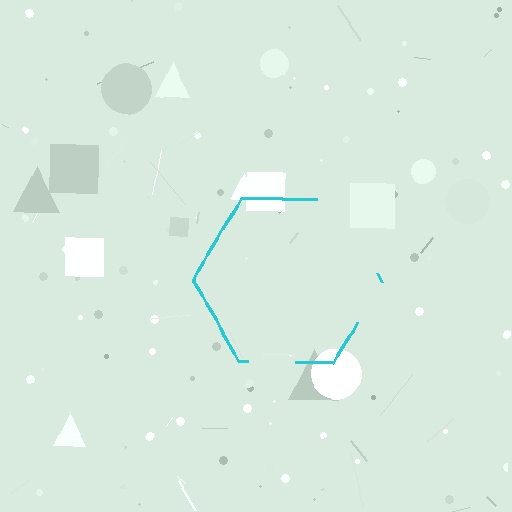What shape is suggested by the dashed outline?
The dashed outline suggests a hexagon.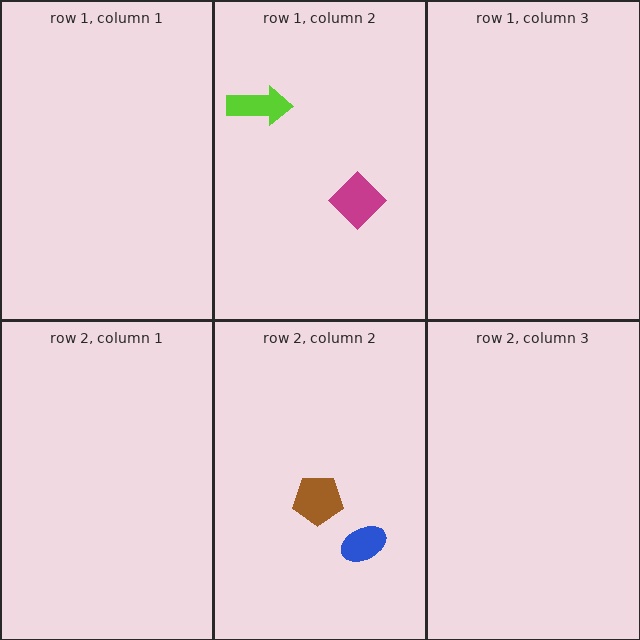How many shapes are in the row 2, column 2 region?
2.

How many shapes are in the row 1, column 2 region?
2.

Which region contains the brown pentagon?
The row 2, column 2 region.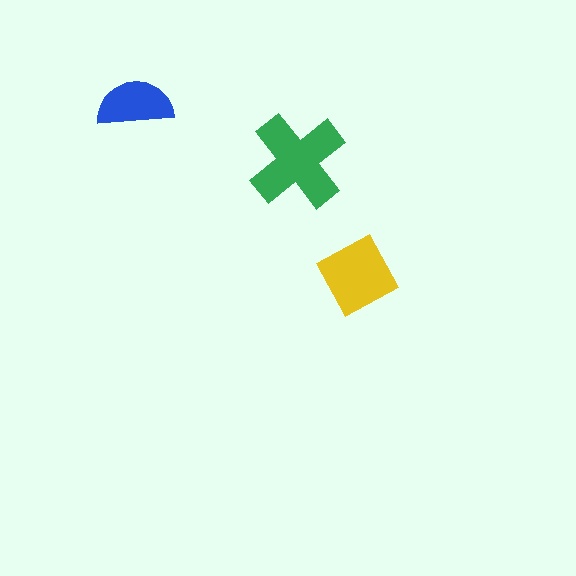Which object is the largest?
The green cross.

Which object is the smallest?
The blue semicircle.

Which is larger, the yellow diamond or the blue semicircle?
The yellow diamond.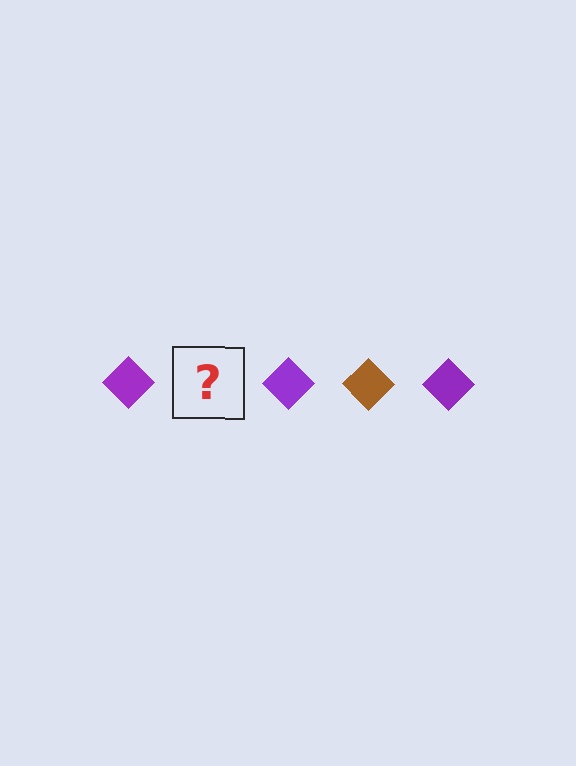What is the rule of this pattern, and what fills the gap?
The rule is that the pattern cycles through purple, brown diamonds. The gap should be filled with a brown diamond.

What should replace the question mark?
The question mark should be replaced with a brown diamond.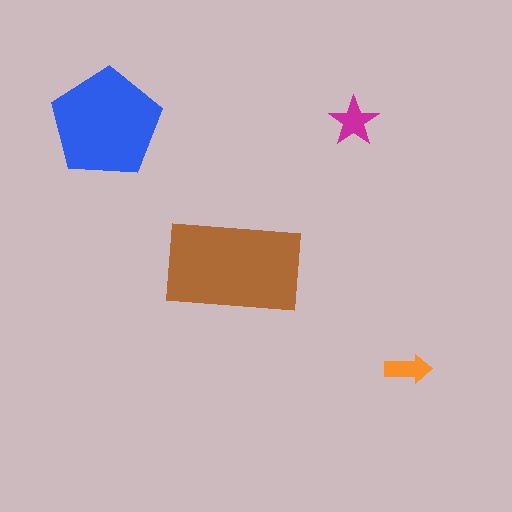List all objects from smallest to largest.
The orange arrow, the magenta star, the blue pentagon, the brown rectangle.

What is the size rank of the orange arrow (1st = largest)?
4th.